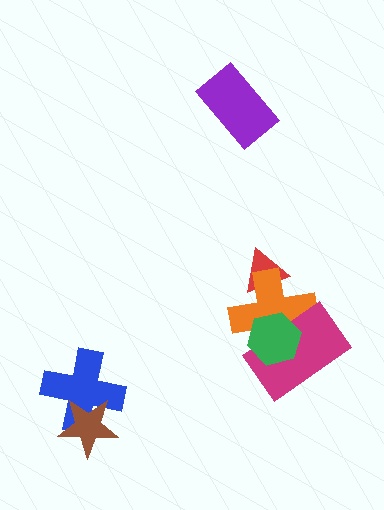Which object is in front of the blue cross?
The brown star is in front of the blue cross.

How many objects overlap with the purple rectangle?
0 objects overlap with the purple rectangle.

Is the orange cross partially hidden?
Yes, it is partially covered by another shape.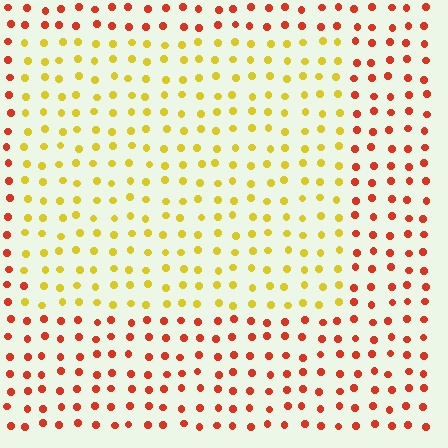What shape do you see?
I see a rectangle.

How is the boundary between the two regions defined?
The boundary is defined purely by a slight shift in hue (about 50 degrees). Spacing, size, and orientation are identical on both sides.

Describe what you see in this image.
The image is filled with small red elements in a uniform arrangement. A rectangle-shaped region is visible where the elements are tinted to a slightly different hue, forming a subtle color boundary.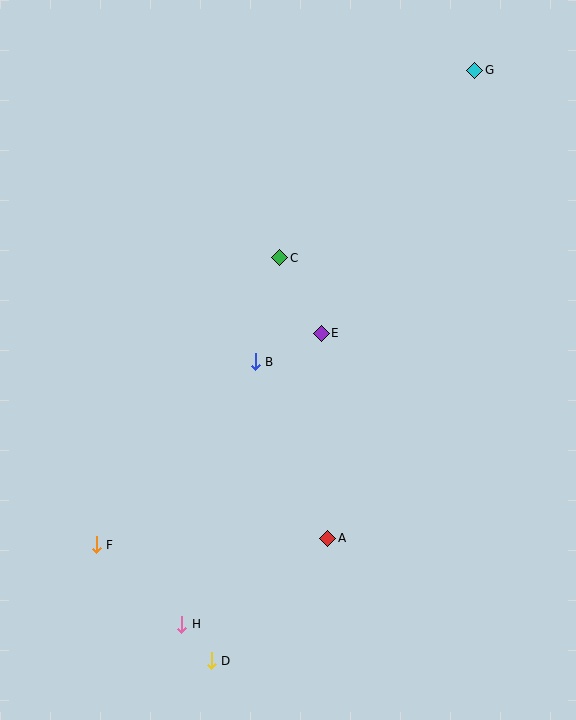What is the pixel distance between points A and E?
The distance between A and E is 205 pixels.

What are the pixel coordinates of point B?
Point B is at (255, 362).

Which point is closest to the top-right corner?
Point G is closest to the top-right corner.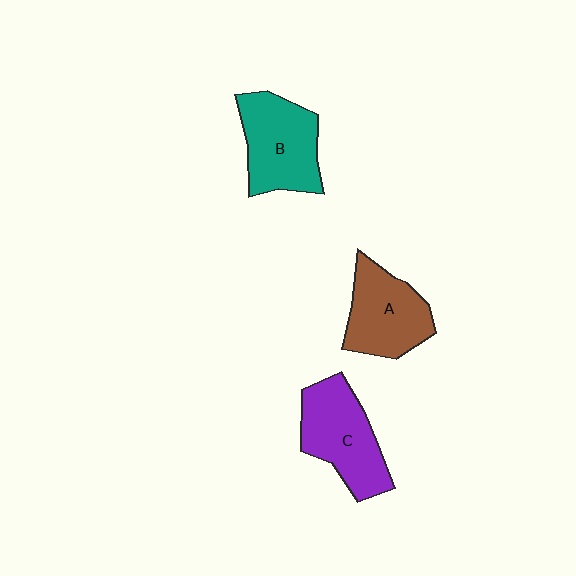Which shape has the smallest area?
Shape A (brown).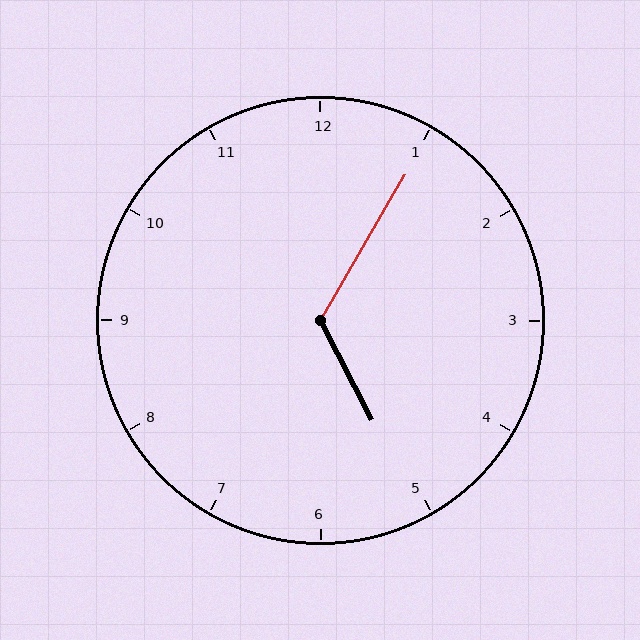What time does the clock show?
5:05.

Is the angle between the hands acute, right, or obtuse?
It is obtuse.